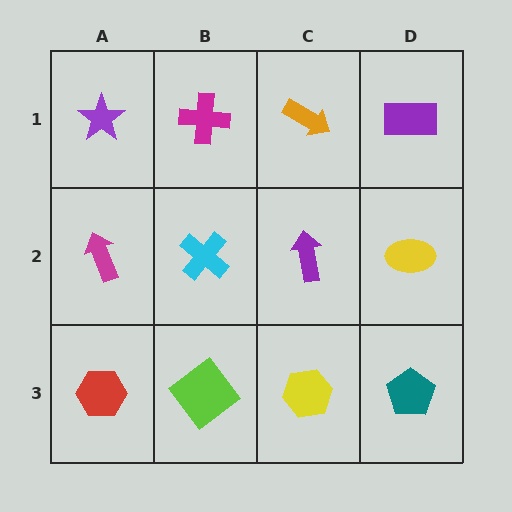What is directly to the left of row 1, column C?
A magenta cross.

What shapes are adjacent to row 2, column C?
An orange arrow (row 1, column C), a yellow hexagon (row 3, column C), a cyan cross (row 2, column B), a yellow ellipse (row 2, column D).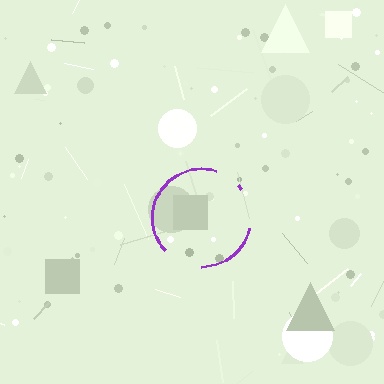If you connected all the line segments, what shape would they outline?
They would outline a circle.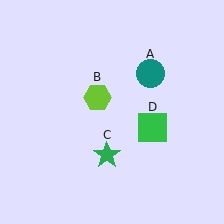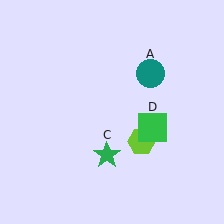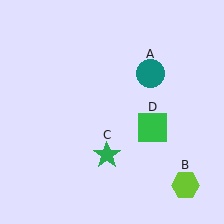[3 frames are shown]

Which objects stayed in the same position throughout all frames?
Teal circle (object A) and green star (object C) and green square (object D) remained stationary.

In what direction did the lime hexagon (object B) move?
The lime hexagon (object B) moved down and to the right.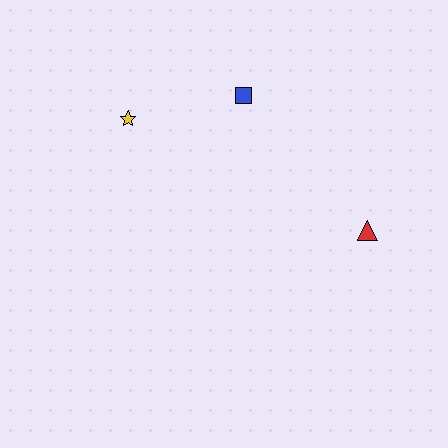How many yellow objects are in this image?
There is 1 yellow object.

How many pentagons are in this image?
There are no pentagons.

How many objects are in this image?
There are 3 objects.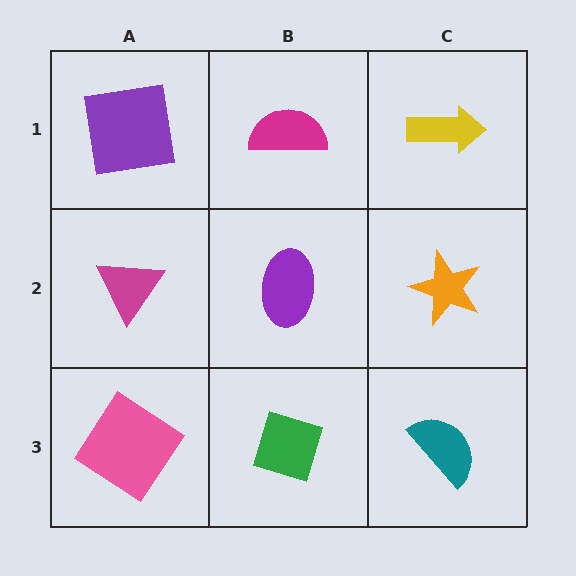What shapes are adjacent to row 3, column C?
An orange star (row 2, column C), a green diamond (row 3, column B).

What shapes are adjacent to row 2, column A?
A purple square (row 1, column A), a pink diamond (row 3, column A), a purple ellipse (row 2, column B).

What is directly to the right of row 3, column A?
A green diamond.